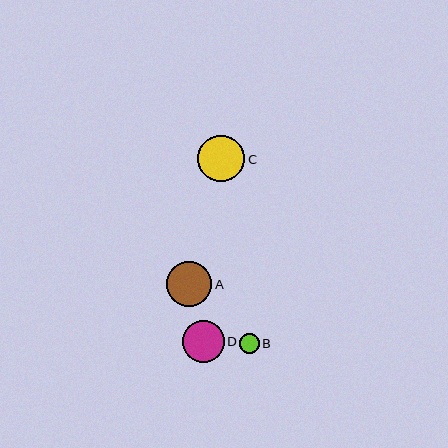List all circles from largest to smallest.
From largest to smallest: C, A, D, B.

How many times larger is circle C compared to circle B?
Circle C is approximately 2.4 times the size of circle B.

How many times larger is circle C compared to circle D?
Circle C is approximately 1.1 times the size of circle D.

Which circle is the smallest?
Circle B is the smallest with a size of approximately 19 pixels.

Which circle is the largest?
Circle C is the largest with a size of approximately 47 pixels.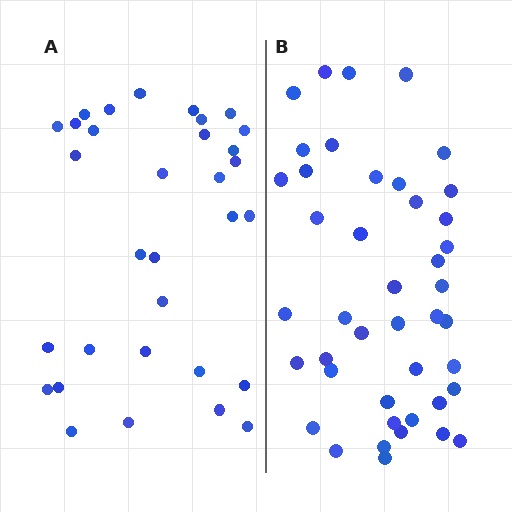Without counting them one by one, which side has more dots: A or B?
Region B (the right region) has more dots.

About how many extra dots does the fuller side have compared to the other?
Region B has roughly 12 or so more dots than region A.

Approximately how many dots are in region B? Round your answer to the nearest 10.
About 40 dots. (The exact count is 43, which rounds to 40.)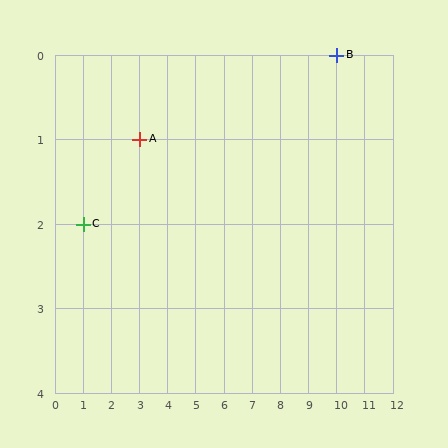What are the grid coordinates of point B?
Point B is at grid coordinates (10, 0).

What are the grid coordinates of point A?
Point A is at grid coordinates (3, 1).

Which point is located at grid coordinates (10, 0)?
Point B is at (10, 0).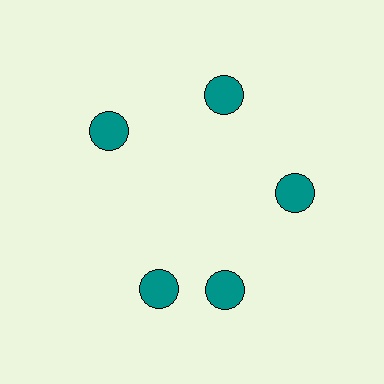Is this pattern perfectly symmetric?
No. The 5 teal circles are arranged in a ring, but one element near the 8 o'clock position is rotated out of alignment along the ring, breaking the 5-fold rotational symmetry.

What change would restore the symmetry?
The symmetry would be restored by rotating it back into even spacing with its neighbors so that all 5 circles sit at equal angles and equal distance from the center.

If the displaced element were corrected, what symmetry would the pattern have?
It would have 5-fold rotational symmetry — the pattern would map onto itself every 72 degrees.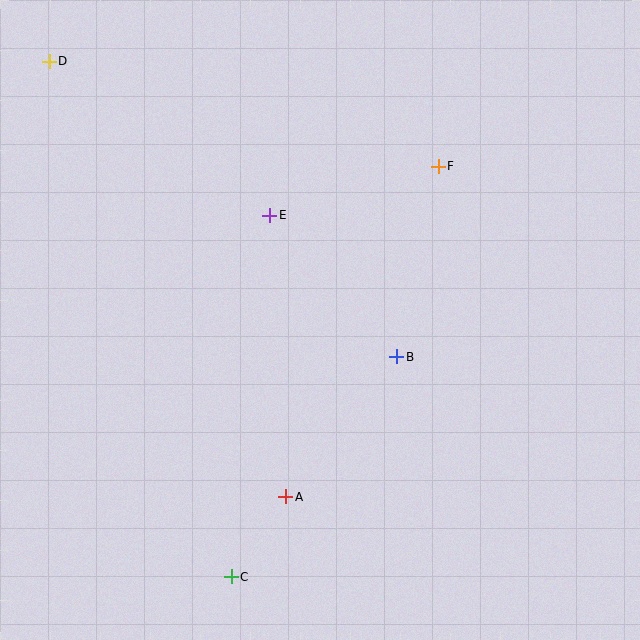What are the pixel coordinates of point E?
Point E is at (270, 215).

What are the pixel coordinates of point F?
Point F is at (438, 166).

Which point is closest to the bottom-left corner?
Point C is closest to the bottom-left corner.